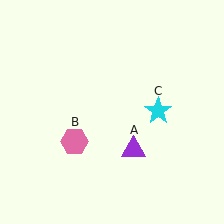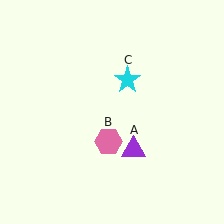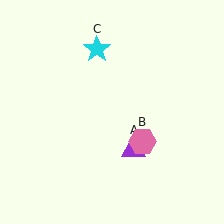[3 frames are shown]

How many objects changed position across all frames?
2 objects changed position: pink hexagon (object B), cyan star (object C).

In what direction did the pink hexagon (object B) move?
The pink hexagon (object B) moved right.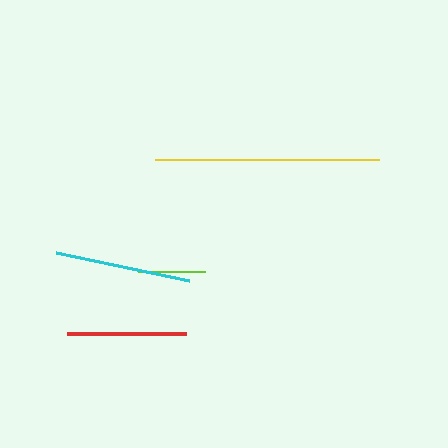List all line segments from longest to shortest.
From longest to shortest: yellow, cyan, red, lime.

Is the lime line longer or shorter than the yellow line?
The yellow line is longer than the lime line.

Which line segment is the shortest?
The lime line is the shortest at approximately 67 pixels.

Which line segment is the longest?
The yellow line is the longest at approximately 224 pixels.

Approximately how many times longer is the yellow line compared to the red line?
The yellow line is approximately 1.9 times the length of the red line.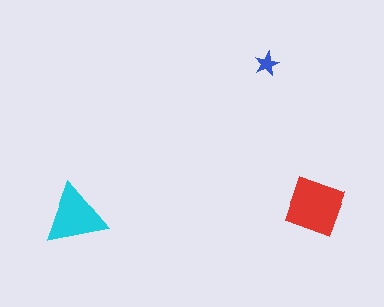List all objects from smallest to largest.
The blue star, the cyan triangle, the red diamond.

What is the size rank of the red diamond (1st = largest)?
1st.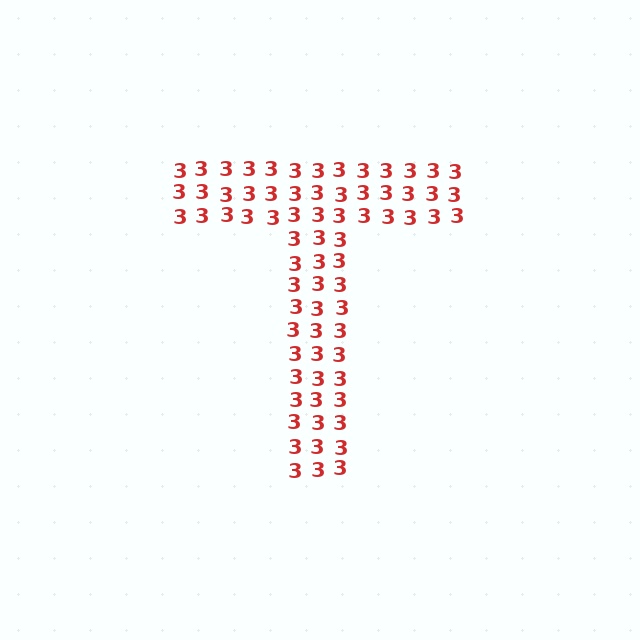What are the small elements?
The small elements are digit 3's.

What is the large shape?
The large shape is the letter T.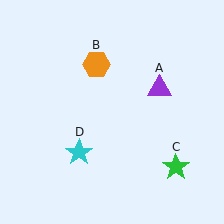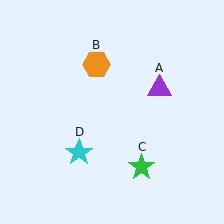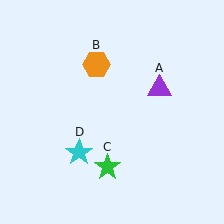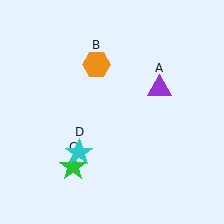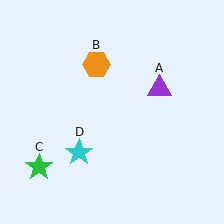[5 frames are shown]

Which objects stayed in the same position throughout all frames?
Purple triangle (object A) and orange hexagon (object B) and cyan star (object D) remained stationary.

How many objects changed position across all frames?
1 object changed position: green star (object C).